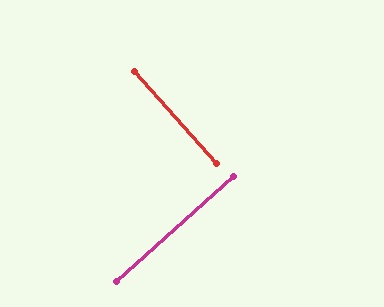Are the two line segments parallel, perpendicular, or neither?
Perpendicular — they meet at approximately 90°.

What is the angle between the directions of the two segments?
Approximately 90 degrees.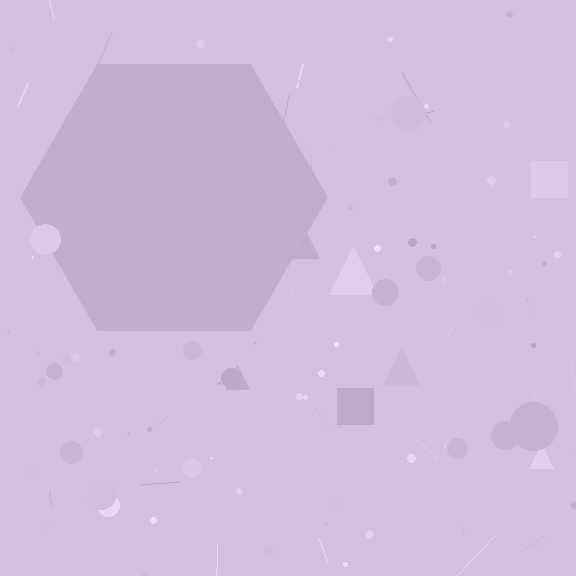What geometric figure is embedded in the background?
A hexagon is embedded in the background.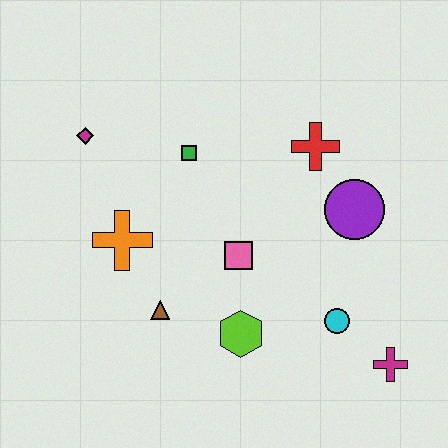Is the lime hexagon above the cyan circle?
No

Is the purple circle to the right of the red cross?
Yes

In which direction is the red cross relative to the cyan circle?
The red cross is above the cyan circle.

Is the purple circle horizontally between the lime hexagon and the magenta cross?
Yes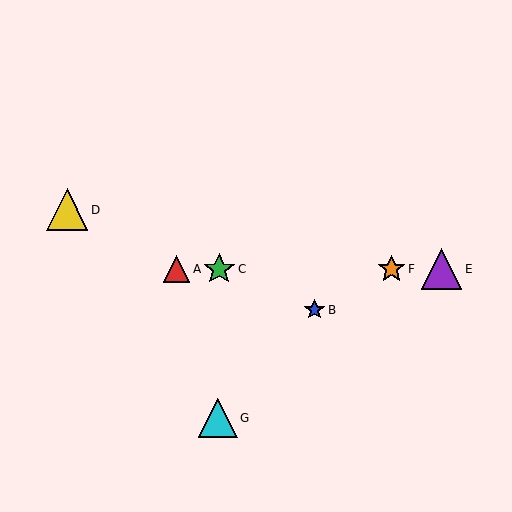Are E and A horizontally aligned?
Yes, both are at y≈269.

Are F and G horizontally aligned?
No, F is at y≈269 and G is at y≈418.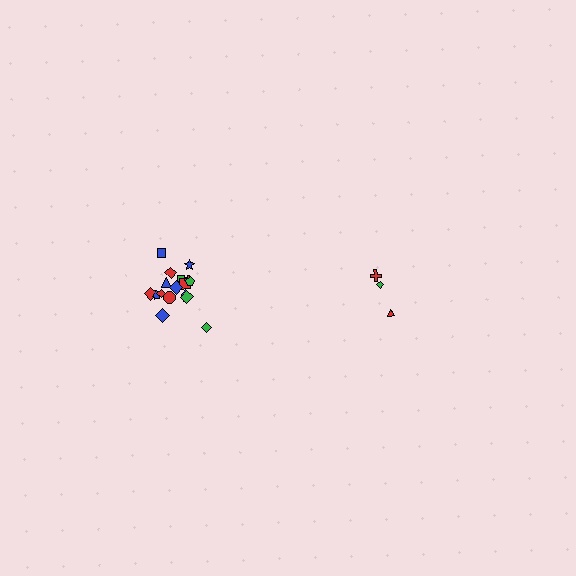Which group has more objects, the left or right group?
The left group.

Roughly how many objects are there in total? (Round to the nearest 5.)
Roughly 20 objects in total.